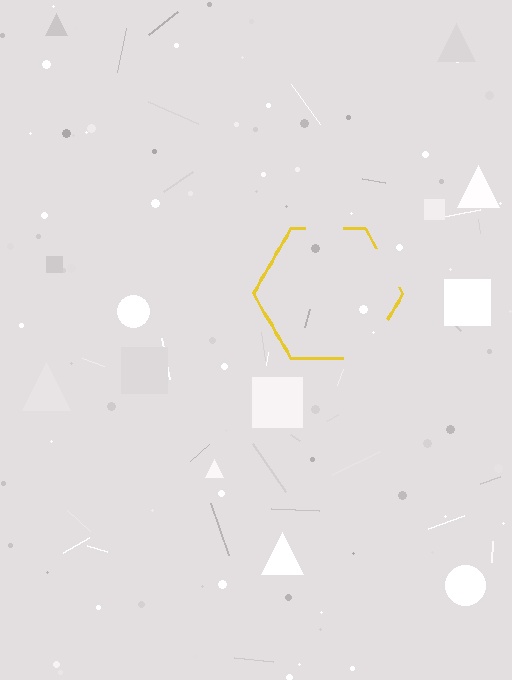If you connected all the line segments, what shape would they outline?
They would outline a hexagon.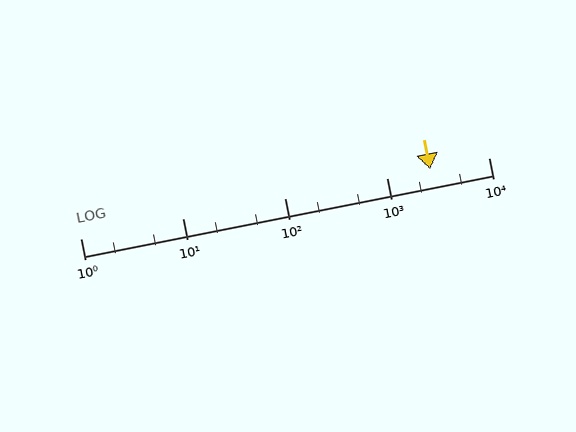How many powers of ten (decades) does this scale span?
The scale spans 4 decades, from 1 to 10000.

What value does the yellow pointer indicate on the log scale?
The pointer indicates approximately 2700.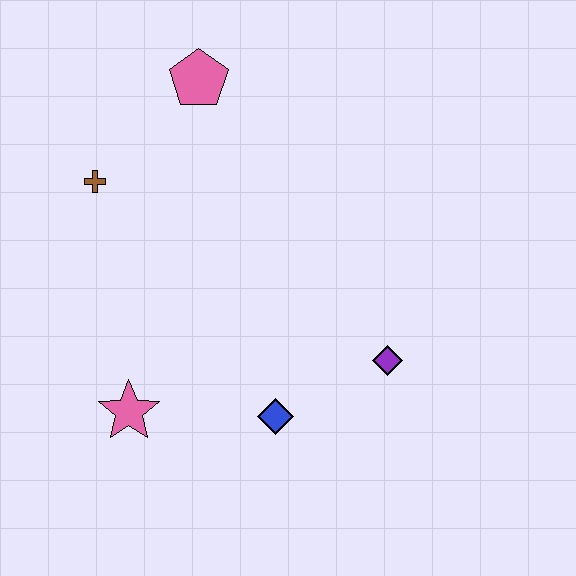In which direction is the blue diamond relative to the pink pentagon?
The blue diamond is below the pink pentagon.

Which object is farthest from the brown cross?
The purple diamond is farthest from the brown cross.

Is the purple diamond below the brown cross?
Yes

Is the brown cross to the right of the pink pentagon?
No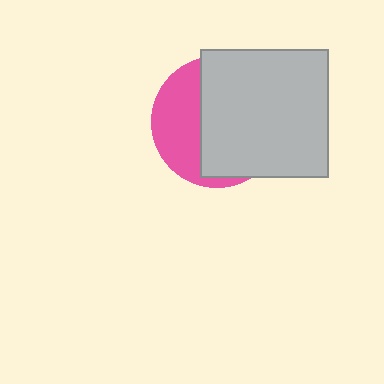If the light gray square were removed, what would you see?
You would see the complete pink circle.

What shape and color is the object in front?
The object in front is a light gray square.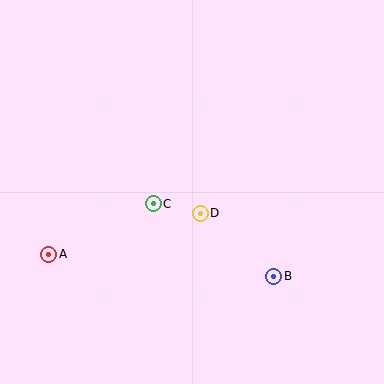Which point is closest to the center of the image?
Point D at (200, 213) is closest to the center.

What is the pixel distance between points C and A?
The distance between C and A is 116 pixels.